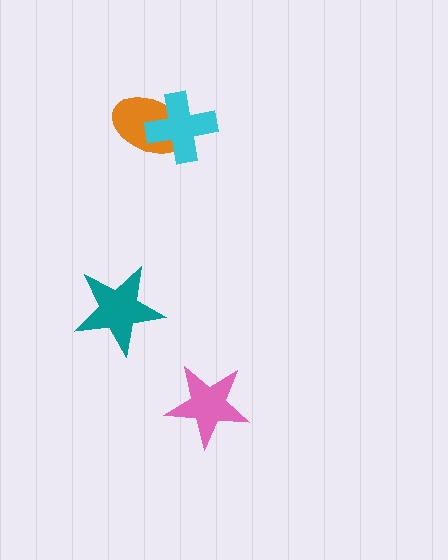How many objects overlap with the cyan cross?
1 object overlaps with the cyan cross.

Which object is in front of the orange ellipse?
The cyan cross is in front of the orange ellipse.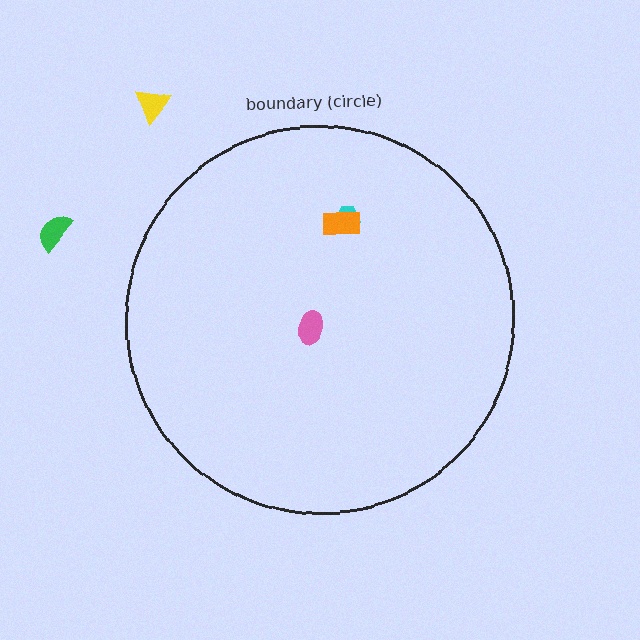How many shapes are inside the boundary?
3 inside, 2 outside.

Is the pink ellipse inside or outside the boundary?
Inside.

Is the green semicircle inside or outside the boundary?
Outside.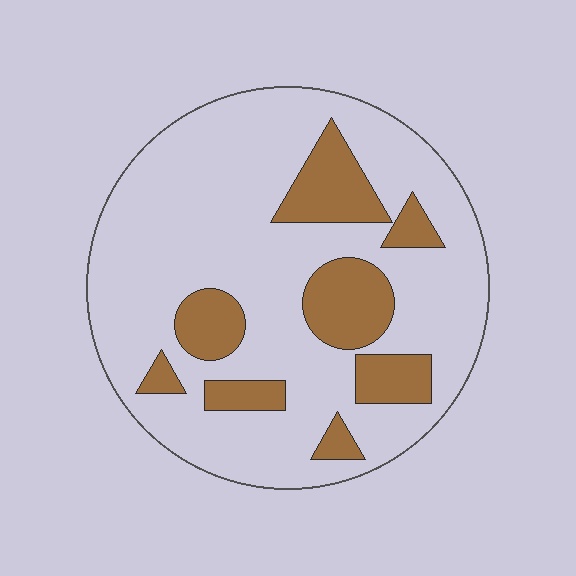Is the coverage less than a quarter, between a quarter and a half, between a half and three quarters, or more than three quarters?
Less than a quarter.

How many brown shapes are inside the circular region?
8.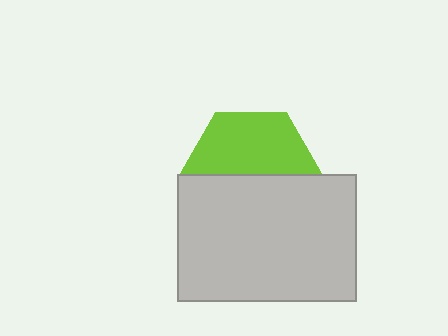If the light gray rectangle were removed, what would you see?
You would see the complete lime hexagon.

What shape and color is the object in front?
The object in front is a light gray rectangle.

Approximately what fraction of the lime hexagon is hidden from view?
Roughly 50% of the lime hexagon is hidden behind the light gray rectangle.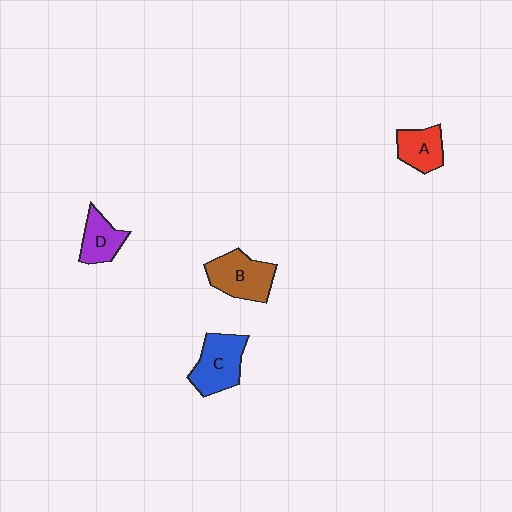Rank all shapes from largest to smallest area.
From largest to smallest: C (blue), B (brown), A (red), D (purple).